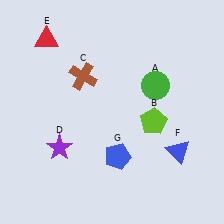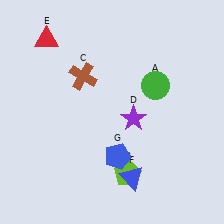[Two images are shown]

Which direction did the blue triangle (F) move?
The blue triangle (F) moved left.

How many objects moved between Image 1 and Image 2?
3 objects moved between the two images.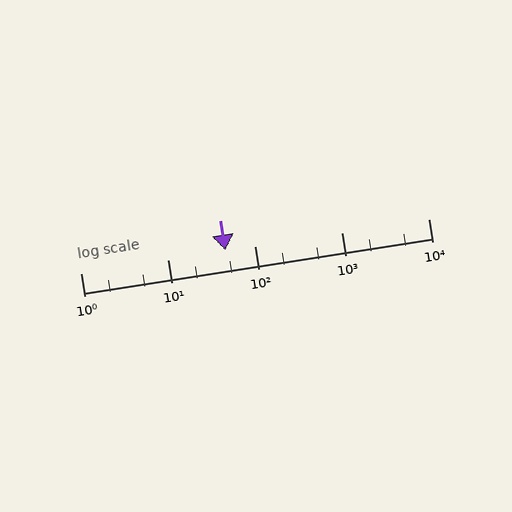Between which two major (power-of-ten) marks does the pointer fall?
The pointer is between 10 and 100.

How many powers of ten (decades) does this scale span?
The scale spans 4 decades, from 1 to 10000.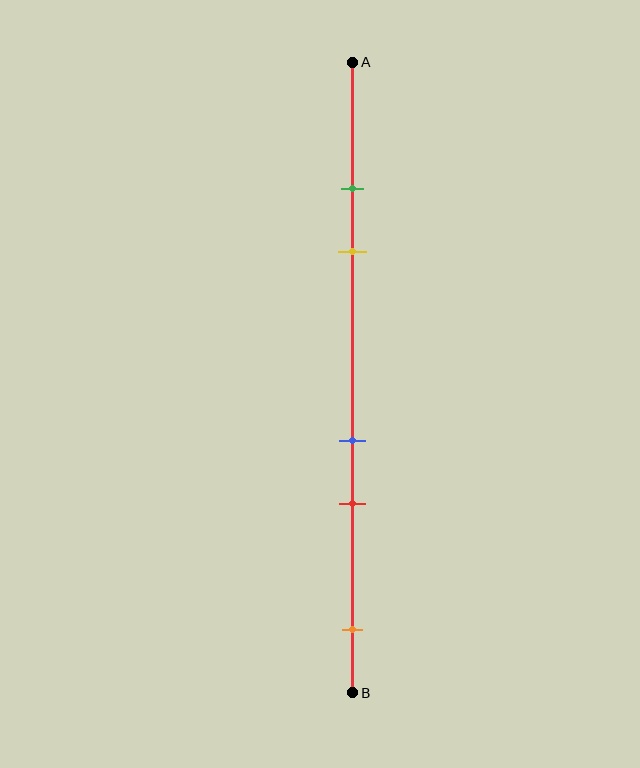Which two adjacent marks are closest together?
The green and yellow marks are the closest adjacent pair.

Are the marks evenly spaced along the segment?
No, the marks are not evenly spaced.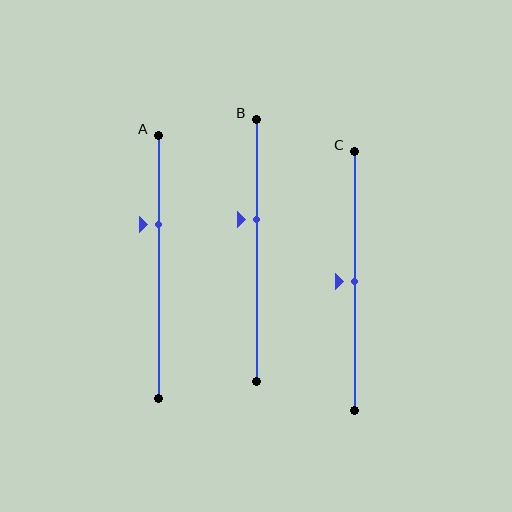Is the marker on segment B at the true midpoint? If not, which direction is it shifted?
No, the marker on segment B is shifted upward by about 12% of the segment length.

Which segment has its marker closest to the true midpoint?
Segment C has its marker closest to the true midpoint.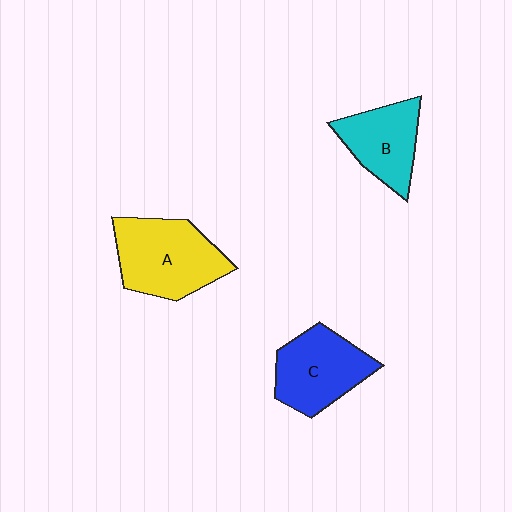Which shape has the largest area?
Shape A (yellow).